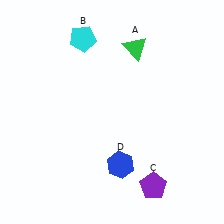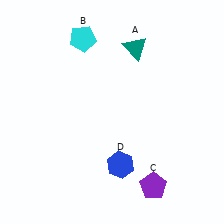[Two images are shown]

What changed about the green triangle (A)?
In Image 1, A is green. In Image 2, it changed to teal.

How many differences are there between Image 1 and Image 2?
There is 1 difference between the two images.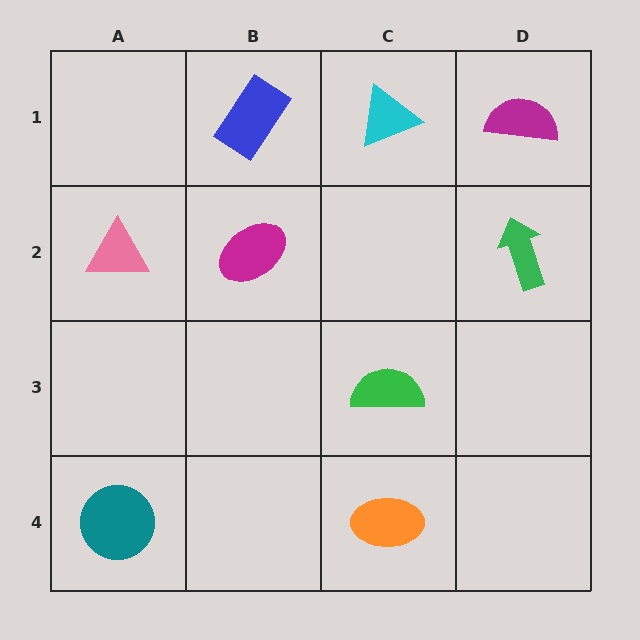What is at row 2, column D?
A green arrow.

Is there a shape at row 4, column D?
No, that cell is empty.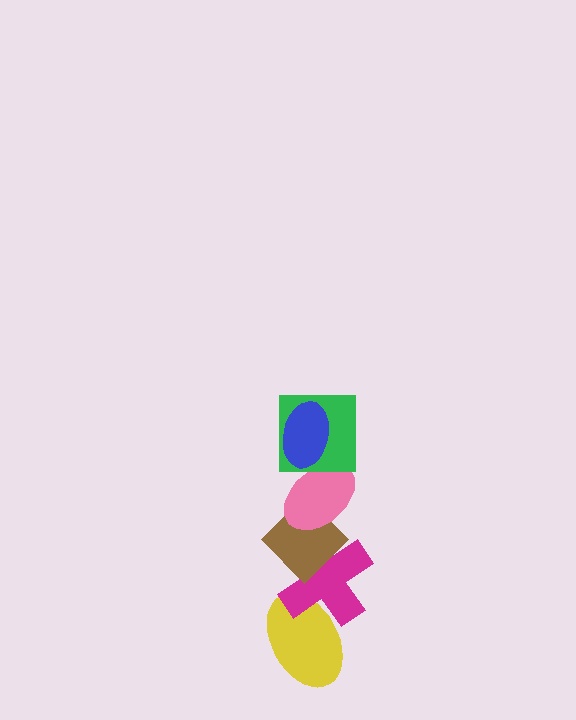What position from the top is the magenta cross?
The magenta cross is 5th from the top.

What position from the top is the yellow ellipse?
The yellow ellipse is 6th from the top.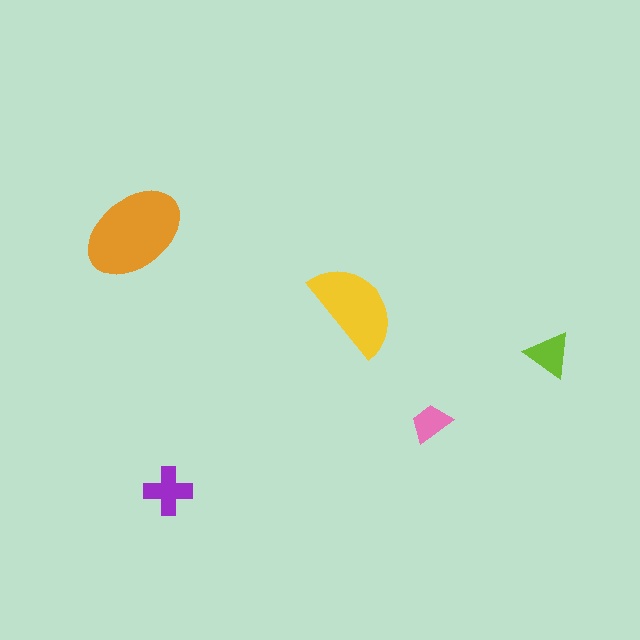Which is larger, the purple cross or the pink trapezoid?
The purple cross.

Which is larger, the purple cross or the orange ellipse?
The orange ellipse.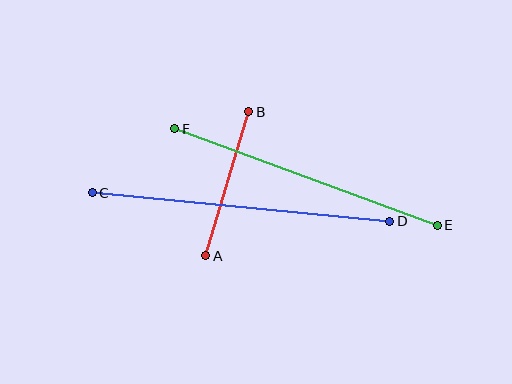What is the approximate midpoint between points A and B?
The midpoint is at approximately (227, 184) pixels.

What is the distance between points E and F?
The distance is approximately 279 pixels.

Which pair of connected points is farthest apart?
Points C and D are farthest apart.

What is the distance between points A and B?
The distance is approximately 150 pixels.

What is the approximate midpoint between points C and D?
The midpoint is at approximately (241, 207) pixels.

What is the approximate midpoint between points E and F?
The midpoint is at approximately (306, 177) pixels.